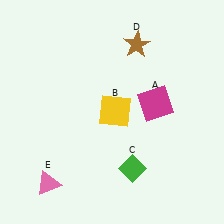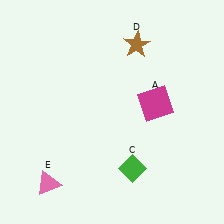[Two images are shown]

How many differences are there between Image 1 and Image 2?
There is 1 difference between the two images.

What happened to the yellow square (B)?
The yellow square (B) was removed in Image 2. It was in the top-right area of Image 1.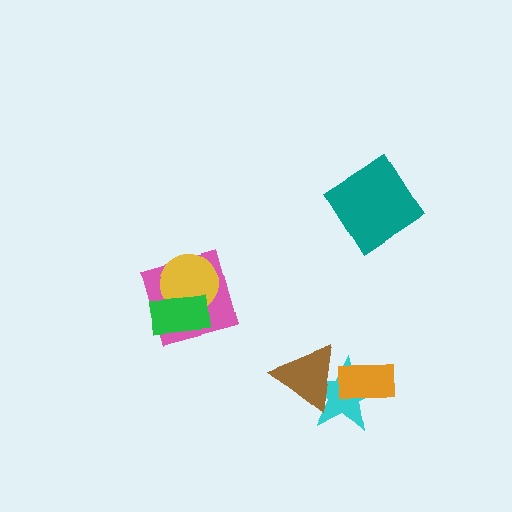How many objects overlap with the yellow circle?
2 objects overlap with the yellow circle.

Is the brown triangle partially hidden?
Yes, it is partially covered by another shape.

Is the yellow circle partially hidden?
Yes, it is partially covered by another shape.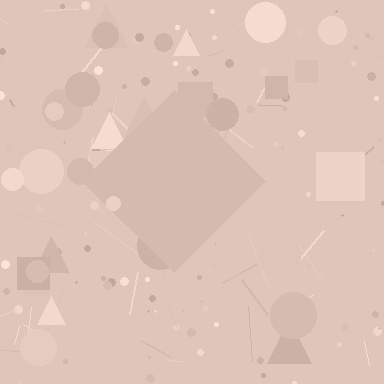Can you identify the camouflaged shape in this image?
The camouflaged shape is a diamond.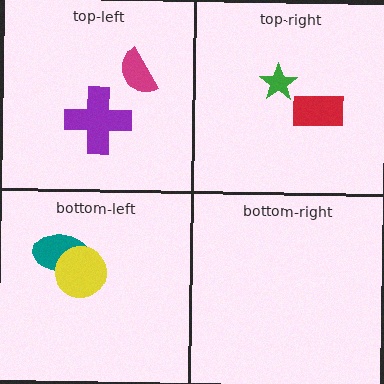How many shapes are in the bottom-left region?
2.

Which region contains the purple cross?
The top-left region.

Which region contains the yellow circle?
The bottom-left region.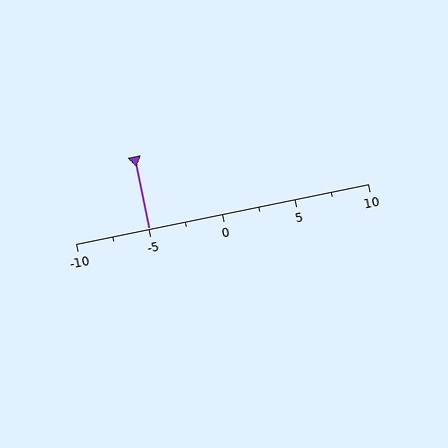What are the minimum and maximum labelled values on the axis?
The axis runs from -10 to 10.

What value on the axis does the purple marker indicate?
The marker indicates approximately -5.